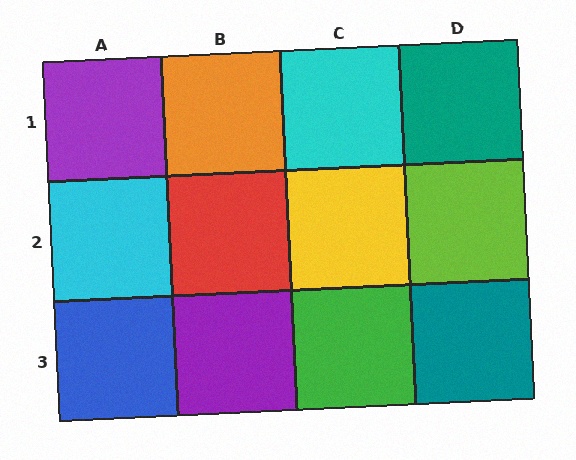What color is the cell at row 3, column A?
Blue.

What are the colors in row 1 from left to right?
Purple, orange, cyan, teal.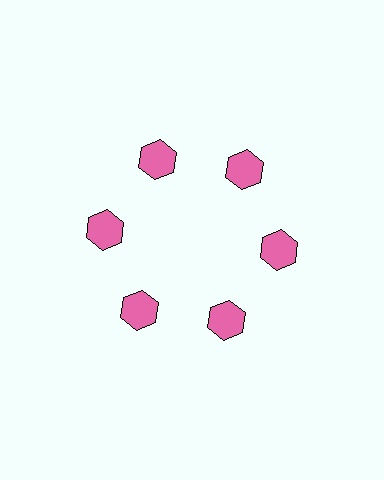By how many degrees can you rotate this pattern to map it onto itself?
The pattern maps onto itself every 60 degrees of rotation.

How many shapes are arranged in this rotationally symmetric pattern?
There are 6 shapes, arranged in 6 groups of 1.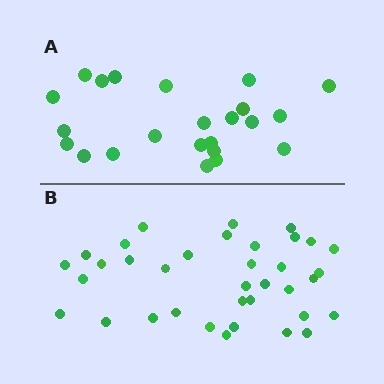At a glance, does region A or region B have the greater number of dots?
Region B (the bottom region) has more dots.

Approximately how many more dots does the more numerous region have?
Region B has approximately 15 more dots than region A.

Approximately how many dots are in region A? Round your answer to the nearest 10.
About 20 dots. (The exact count is 23, which rounds to 20.)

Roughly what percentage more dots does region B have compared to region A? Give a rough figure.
About 55% more.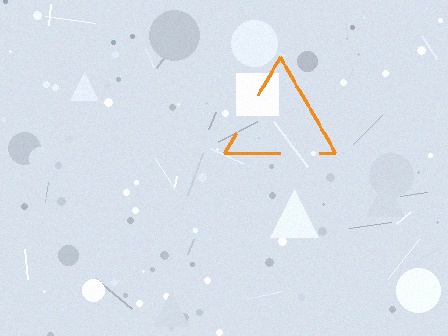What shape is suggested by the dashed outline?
The dashed outline suggests a triangle.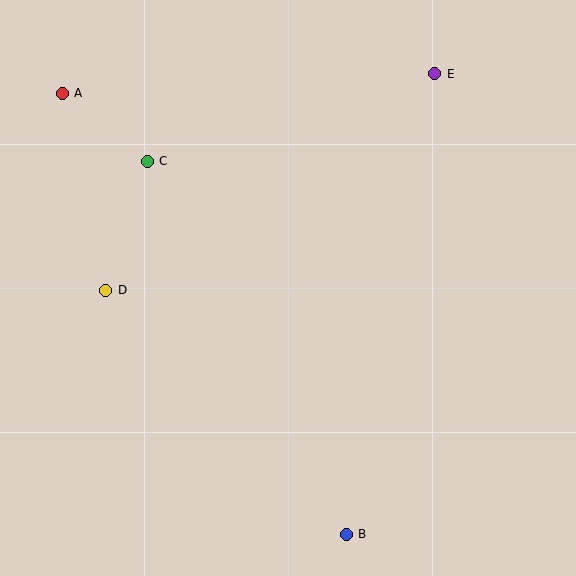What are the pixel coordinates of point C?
Point C is at (147, 161).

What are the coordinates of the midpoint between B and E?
The midpoint between B and E is at (391, 304).